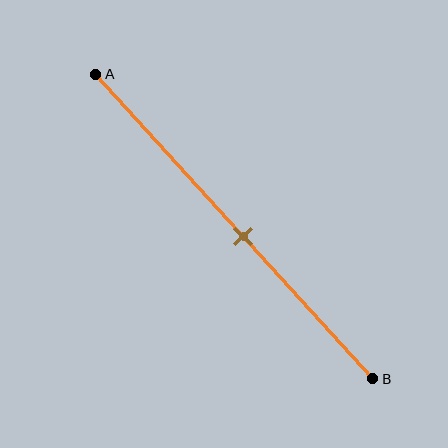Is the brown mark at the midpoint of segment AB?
No, the mark is at about 55% from A, not at the 50% midpoint.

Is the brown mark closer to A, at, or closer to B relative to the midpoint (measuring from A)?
The brown mark is closer to point B than the midpoint of segment AB.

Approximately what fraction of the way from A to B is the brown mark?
The brown mark is approximately 55% of the way from A to B.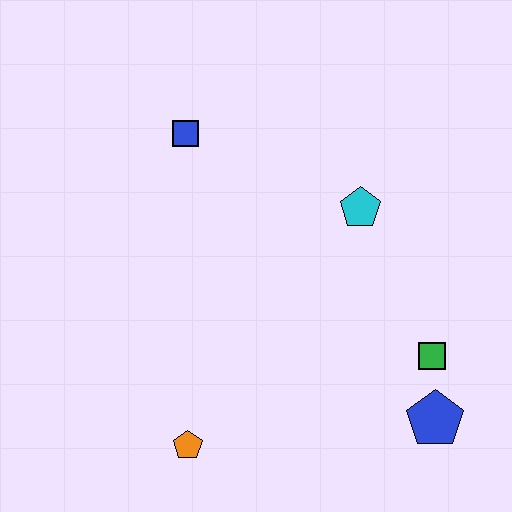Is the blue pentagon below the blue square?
Yes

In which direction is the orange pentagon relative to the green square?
The orange pentagon is to the left of the green square.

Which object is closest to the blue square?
The cyan pentagon is closest to the blue square.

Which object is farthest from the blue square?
The blue pentagon is farthest from the blue square.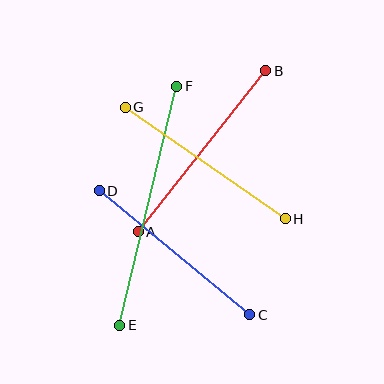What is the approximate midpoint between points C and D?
The midpoint is at approximately (174, 253) pixels.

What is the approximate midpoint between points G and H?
The midpoint is at approximately (205, 163) pixels.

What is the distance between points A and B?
The distance is approximately 205 pixels.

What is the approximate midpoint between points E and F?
The midpoint is at approximately (148, 206) pixels.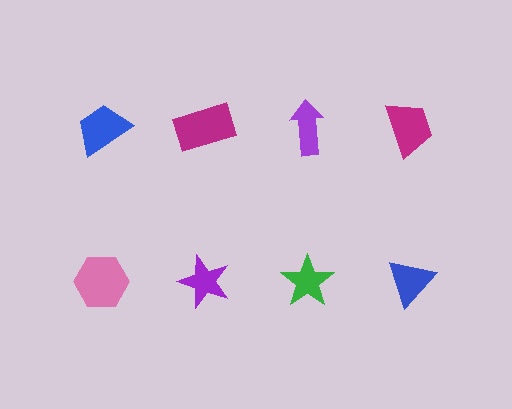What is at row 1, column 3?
A purple arrow.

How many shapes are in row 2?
4 shapes.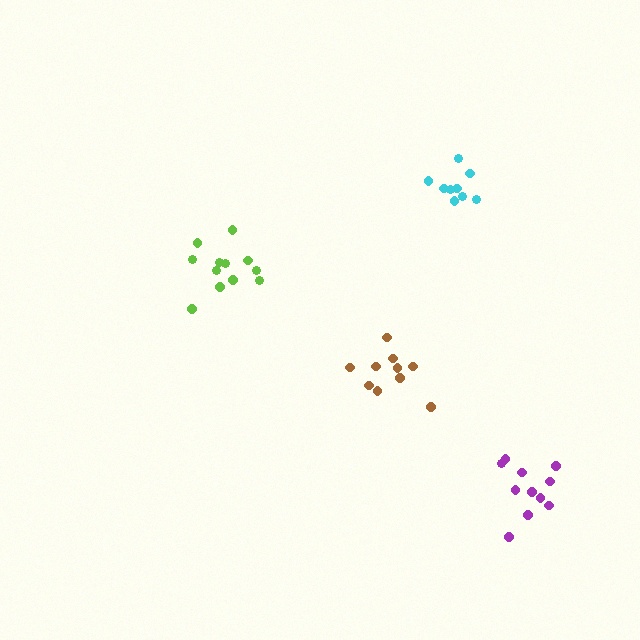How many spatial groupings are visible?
There are 4 spatial groupings.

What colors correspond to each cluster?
The clusters are colored: lime, brown, cyan, purple.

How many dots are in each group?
Group 1: 12 dots, Group 2: 10 dots, Group 3: 9 dots, Group 4: 11 dots (42 total).